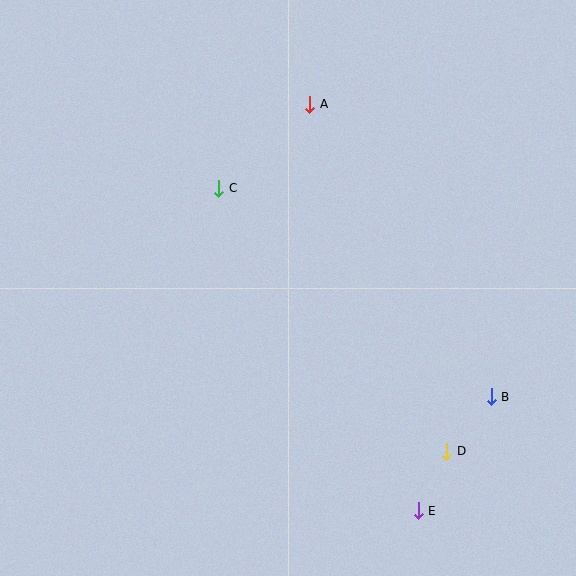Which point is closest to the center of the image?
Point C at (219, 188) is closest to the center.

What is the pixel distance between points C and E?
The distance between C and E is 379 pixels.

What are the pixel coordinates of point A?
Point A is at (310, 104).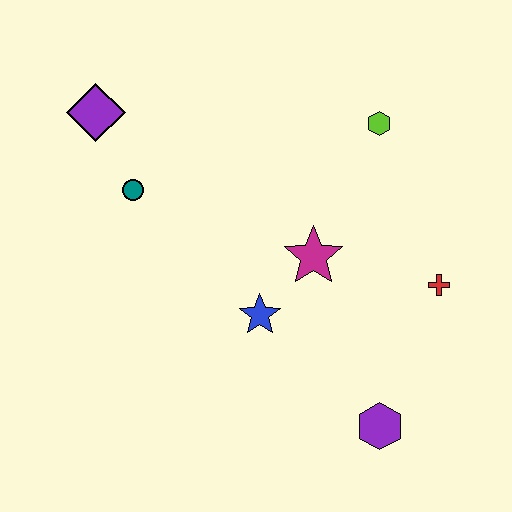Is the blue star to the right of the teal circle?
Yes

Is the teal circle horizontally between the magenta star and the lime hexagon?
No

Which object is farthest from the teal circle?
The purple hexagon is farthest from the teal circle.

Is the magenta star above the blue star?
Yes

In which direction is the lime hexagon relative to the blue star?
The lime hexagon is above the blue star.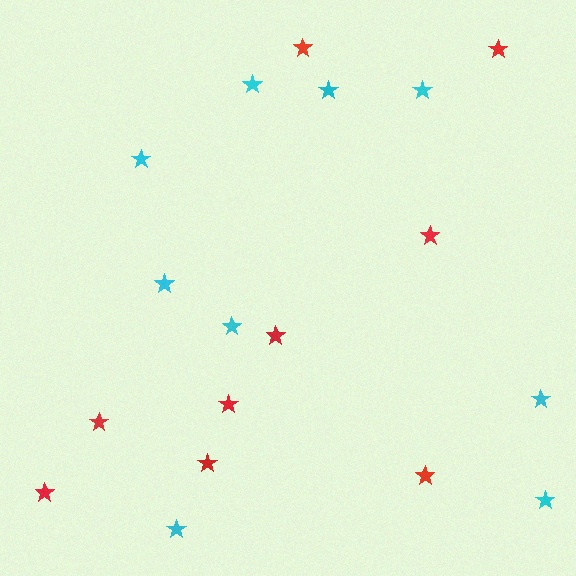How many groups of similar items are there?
There are 2 groups: one group of cyan stars (9) and one group of red stars (9).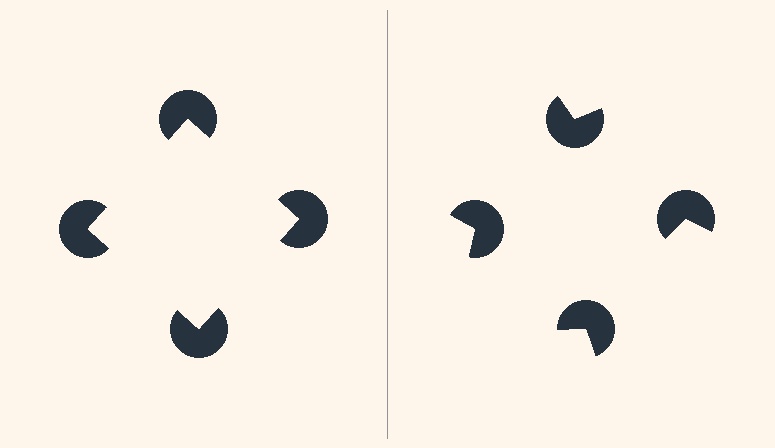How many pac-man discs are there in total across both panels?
8 — 4 on each side.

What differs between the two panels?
The pac-man discs are positioned identically on both sides; only the wedge orientations differ. On the left they align to a square; on the right they are misaligned.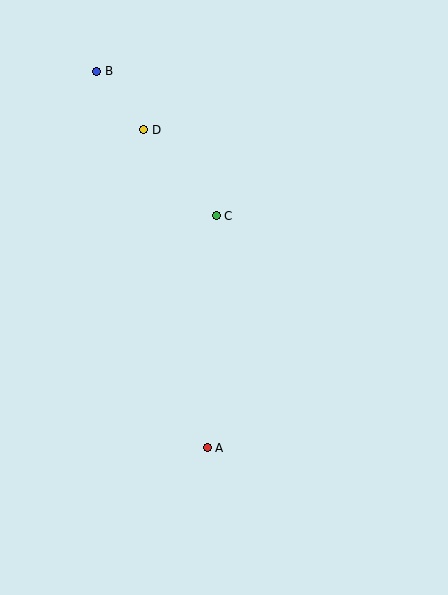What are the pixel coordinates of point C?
Point C is at (216, 216).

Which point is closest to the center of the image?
Point C at (216, 216) is closest to the center.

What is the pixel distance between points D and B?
The distance between D and B is 75 pixels.